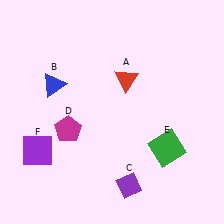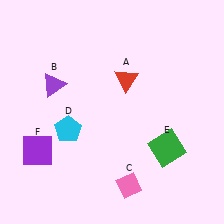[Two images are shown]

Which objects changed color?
B changed from blue to purple. C changed from purple to pink. D changed from magenta to cyan.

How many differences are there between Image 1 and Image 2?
There are 3 differences between the two images.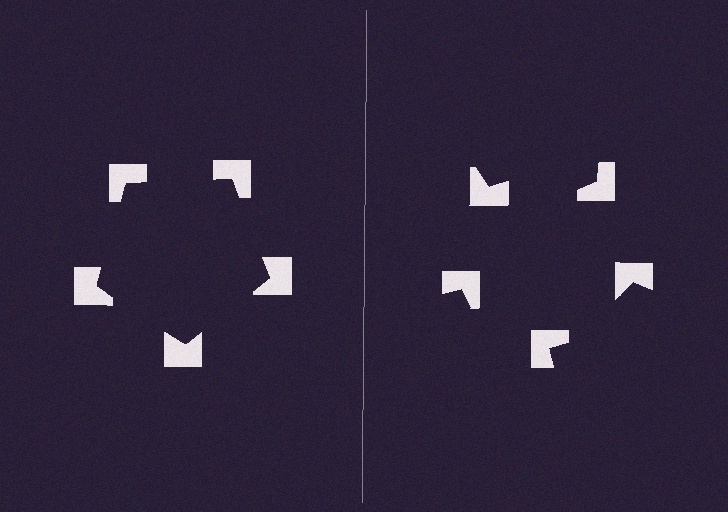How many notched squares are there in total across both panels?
10 — 5 on each side.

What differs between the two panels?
The notched squares are positioned identically on both sides; only the wedge orientations differ. On the left they align to a pentagon; on the right they are misaligned.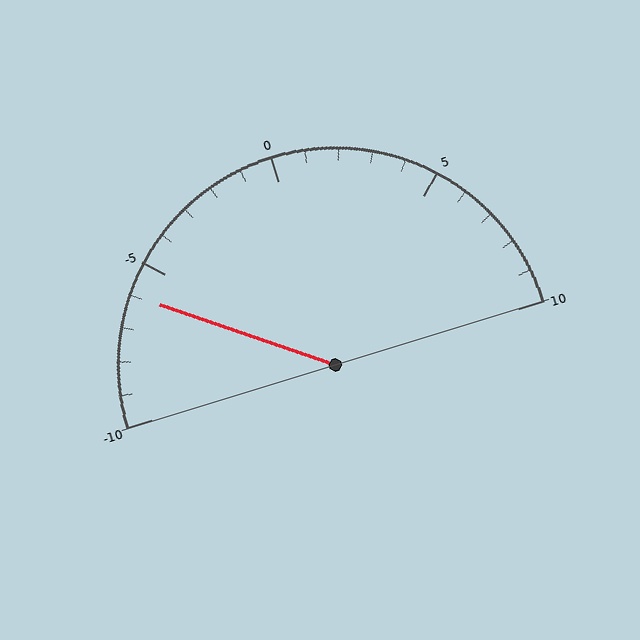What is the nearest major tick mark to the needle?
The nearest major tick mark is -5.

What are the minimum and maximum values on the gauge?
The gauge ranges from -10 to 10.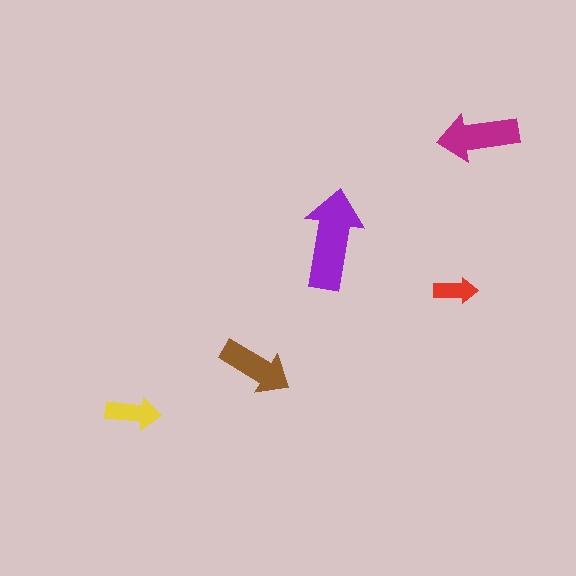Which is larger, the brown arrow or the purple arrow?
The purple one.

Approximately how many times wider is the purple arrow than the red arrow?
About 2.5 times wider.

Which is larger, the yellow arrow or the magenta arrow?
The magenta one.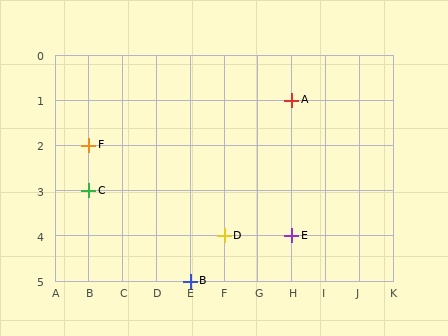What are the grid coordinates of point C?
Point C is at grid coordinates (B, 3).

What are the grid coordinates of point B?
Point B is at grid coordinates (E, 5).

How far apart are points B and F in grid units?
Points B and F are 3 columns and 3 rows apart (about 4.2 grid units diagonally).